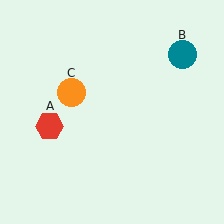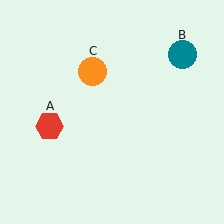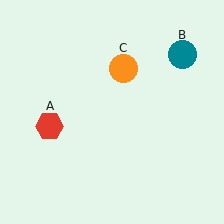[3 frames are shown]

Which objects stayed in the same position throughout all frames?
Red hexagon (object A) and teal circle (object B) remained stationary.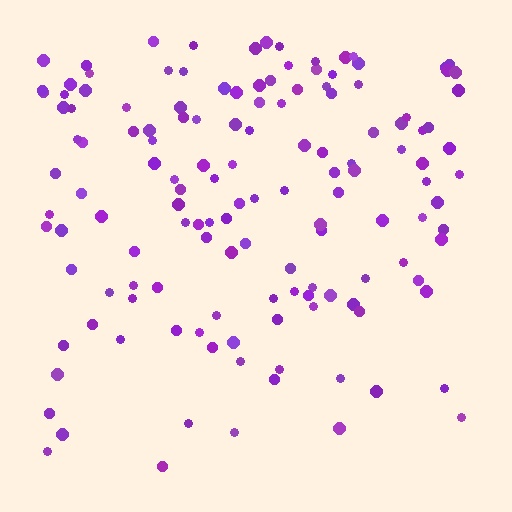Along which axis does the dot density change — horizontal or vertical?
Vertical.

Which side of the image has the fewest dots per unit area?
The bottom.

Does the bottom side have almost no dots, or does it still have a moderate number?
Still a moderate number, just noticeably fewer than the top.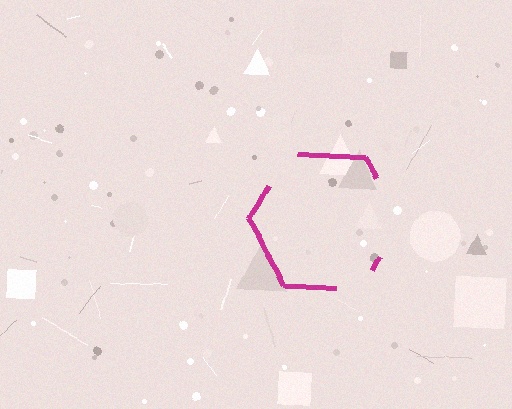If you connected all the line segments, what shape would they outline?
They would outline a hexagon.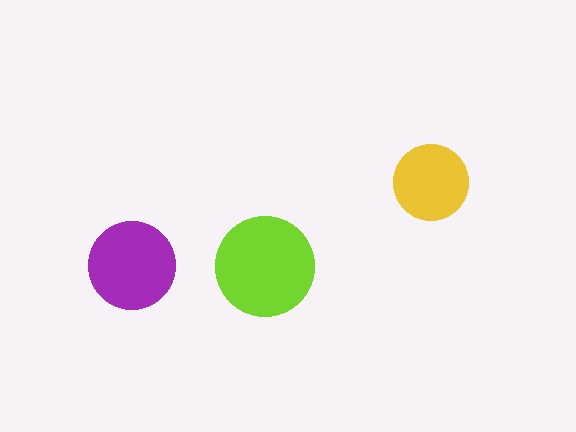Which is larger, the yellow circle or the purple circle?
The purple one.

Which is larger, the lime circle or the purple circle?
The lime one.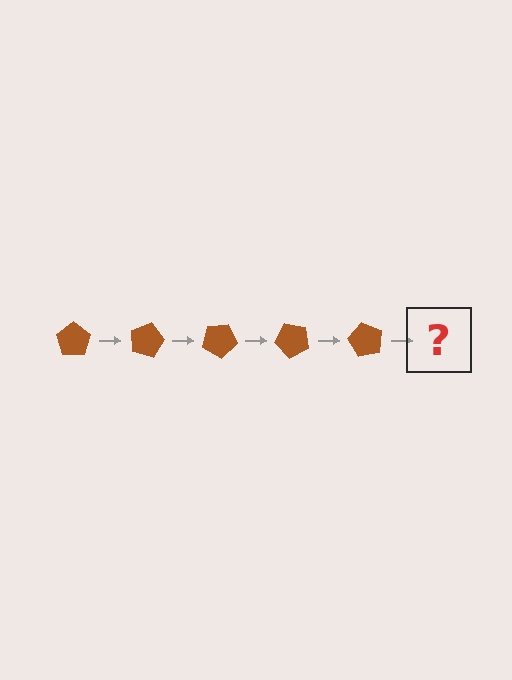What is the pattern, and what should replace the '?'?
The pattern is that the pentagon rotates 15 degrees each step. The '?' should be a brown pentagon rotated 75 degrees.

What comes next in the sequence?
The next element should be a brown pentagon rotated 75 degrees.